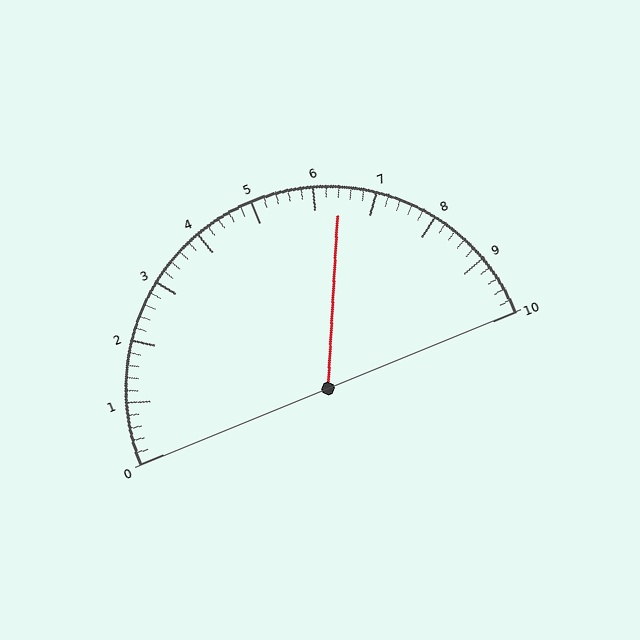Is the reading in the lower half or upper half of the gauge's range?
The reading is in the upper half of the range (0 to 10).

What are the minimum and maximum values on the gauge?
The gauge ranges from 0 to 10.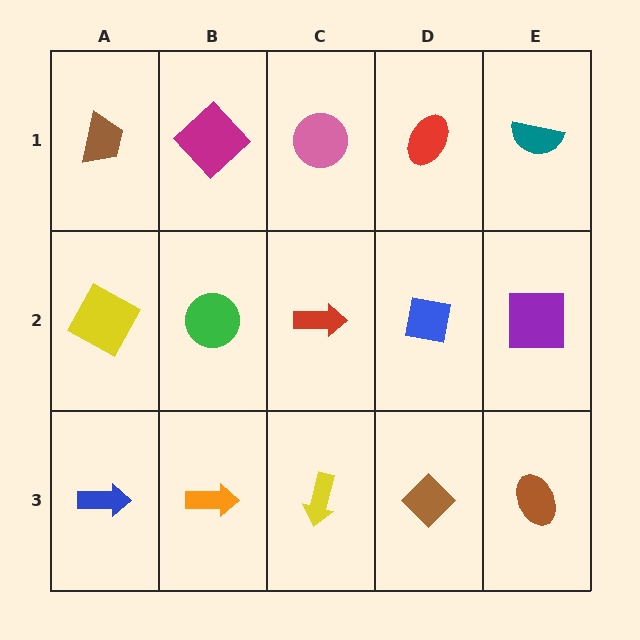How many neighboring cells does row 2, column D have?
4.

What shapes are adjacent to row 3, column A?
A yellow square (row 2, column A), an orange arrow (row 3, column B).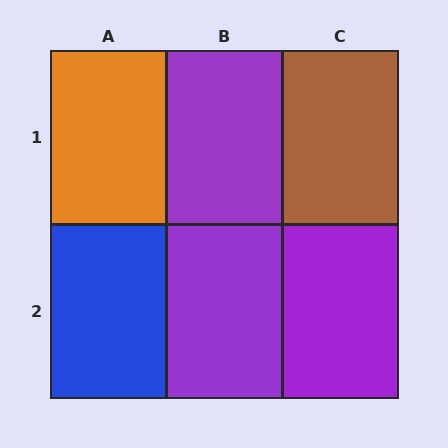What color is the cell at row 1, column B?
Purple.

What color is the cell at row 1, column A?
Orange.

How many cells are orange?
1 cell is orange.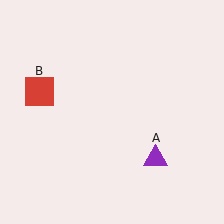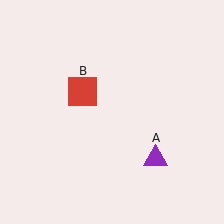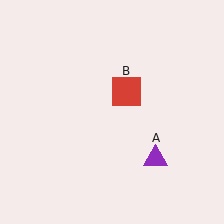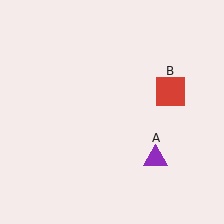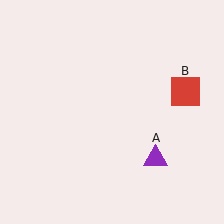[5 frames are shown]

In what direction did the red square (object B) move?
The red square (object B) moved right.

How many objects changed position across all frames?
1 object changed position: red square (object B).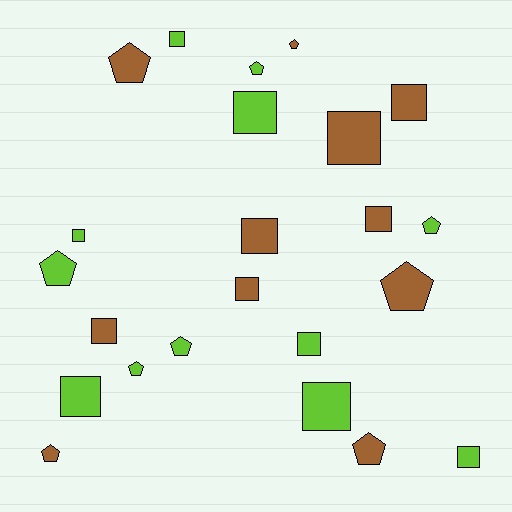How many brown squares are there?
There are 6 brown squares.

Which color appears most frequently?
Lime, with 12 objects.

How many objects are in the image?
There are 23 objects.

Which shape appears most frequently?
Square, with 13 objects.